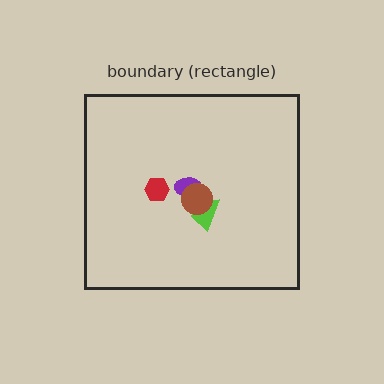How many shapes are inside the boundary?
4 inside, 0 outside.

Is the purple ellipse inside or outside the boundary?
Inside.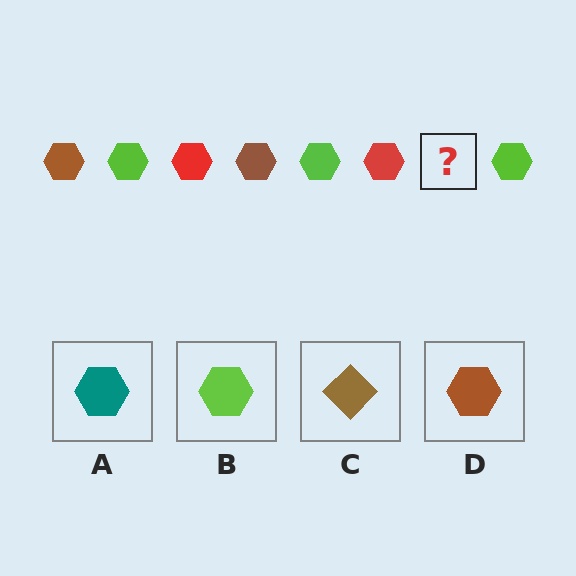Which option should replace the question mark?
Option D.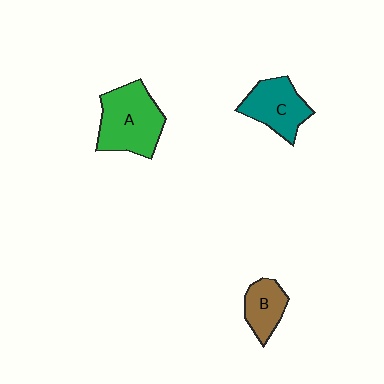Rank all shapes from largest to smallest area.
From largest to smallest: A (green), C (teal), B (brown).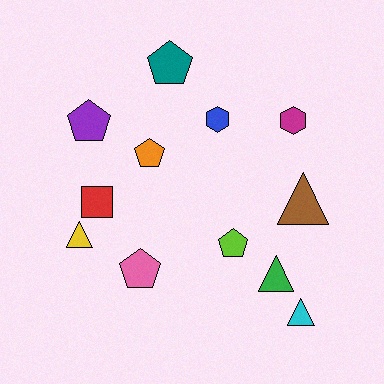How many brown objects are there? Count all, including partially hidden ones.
There is 1 brown object.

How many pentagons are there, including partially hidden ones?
There are 5 pentagons.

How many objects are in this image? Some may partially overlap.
There are 12 objects.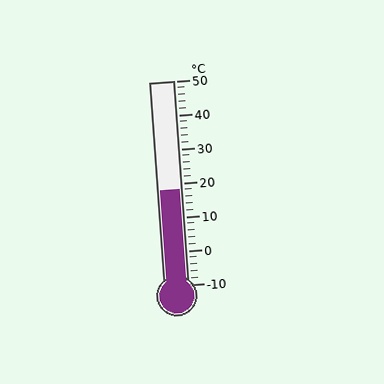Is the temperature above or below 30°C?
The temperature is below 30°C.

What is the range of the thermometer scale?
The thermometer scale ranges from -10°C to 50°C.